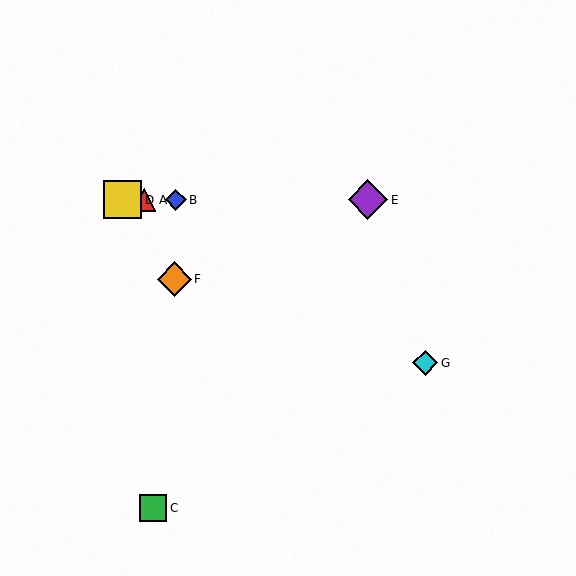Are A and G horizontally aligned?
No, A is at y≈200 and G is at y≈363.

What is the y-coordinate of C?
Object C is at y≈508.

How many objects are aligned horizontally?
4 objects (A, B, D, E) are aligned horizontally.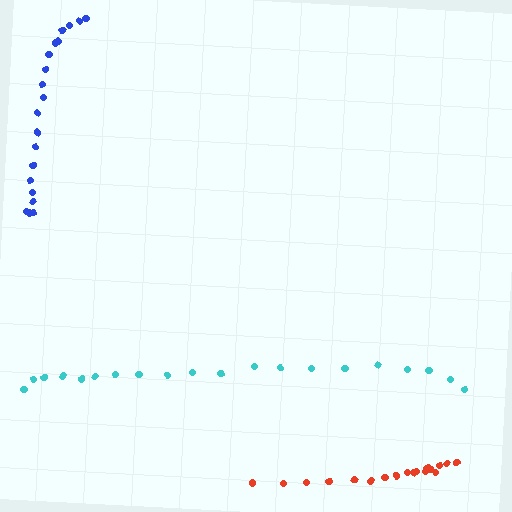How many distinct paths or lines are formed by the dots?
There are 3 distinct paths.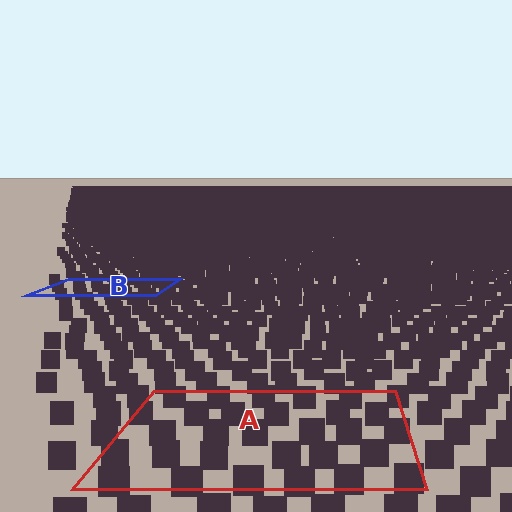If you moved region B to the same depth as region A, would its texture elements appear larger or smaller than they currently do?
They would appear larger. At a closer depth, the same texture elements are projected at a bigger on-screen size.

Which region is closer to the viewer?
Region A is closer. The texture elements there are larger and more spread out.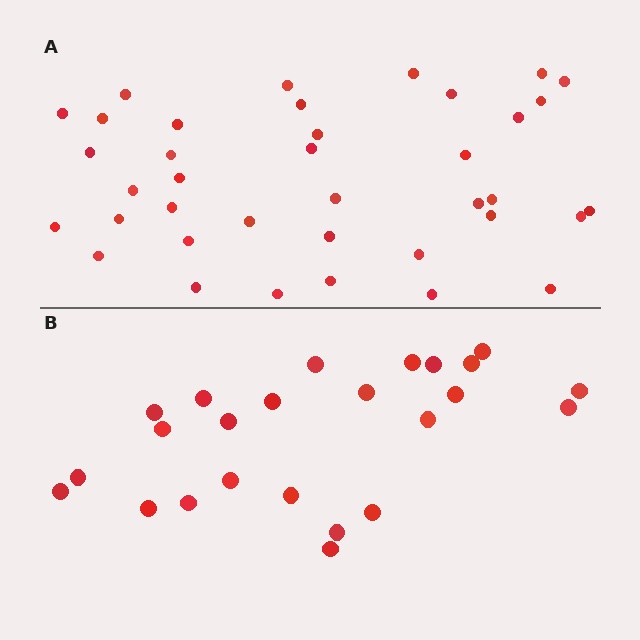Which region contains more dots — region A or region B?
Region A (the top region) has more dots.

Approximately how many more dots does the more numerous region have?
Region A has approximately 15 more dots than region B.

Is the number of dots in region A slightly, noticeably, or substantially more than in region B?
Region A has substantially more. The ratio is roughly 1.6 to 1.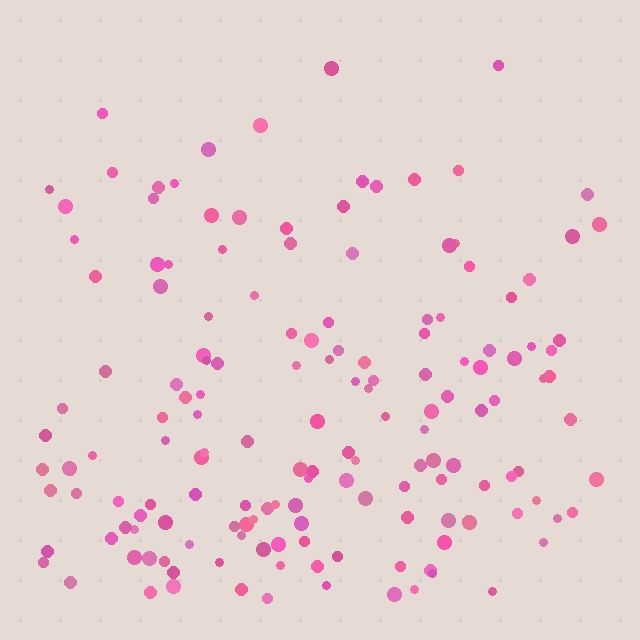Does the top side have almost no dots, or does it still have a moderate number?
Still a moderate number, just noticeably fewer than the bottom.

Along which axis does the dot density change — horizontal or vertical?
Vertical.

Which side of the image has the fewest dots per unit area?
The top.